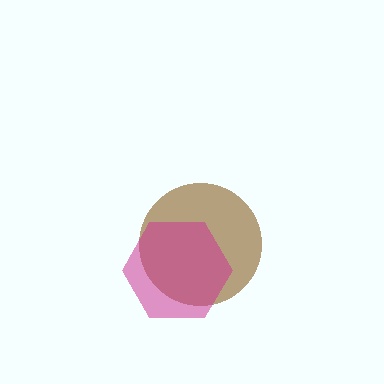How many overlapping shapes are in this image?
There are 2 overlapping shapes in the image.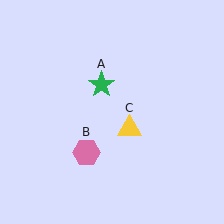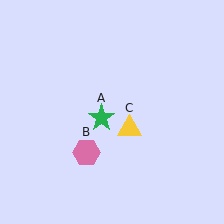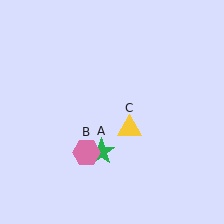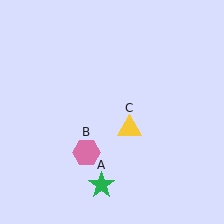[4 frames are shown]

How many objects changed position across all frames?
1 object changed position: green star (object A).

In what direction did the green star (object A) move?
The green star (object A) moved down.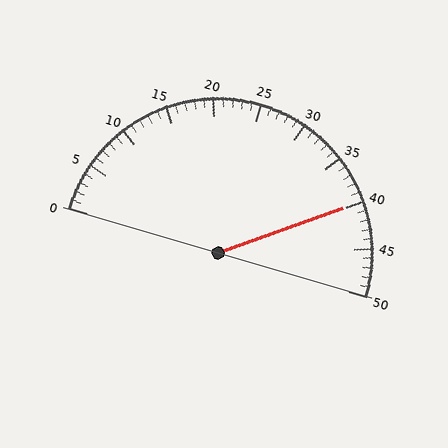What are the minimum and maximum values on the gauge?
The gauge ranges from 0 to 50.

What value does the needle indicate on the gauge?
The needle indicates approximately 40.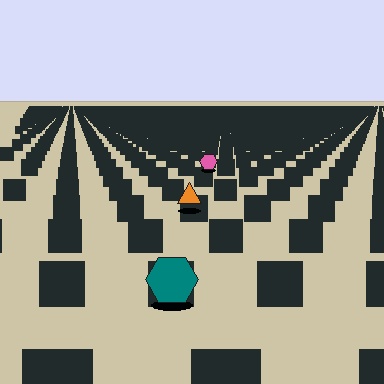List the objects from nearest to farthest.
From nearest to farthest: the teal hexagon, the orange triangle, the pink hexagon.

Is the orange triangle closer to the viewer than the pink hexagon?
Yes. The orange triangle is closer — you can tell from the texture gradient: the ground texture is coarser near it.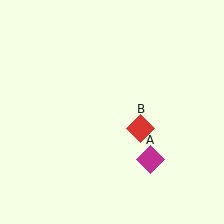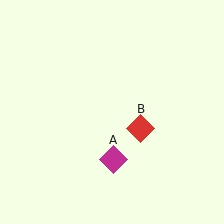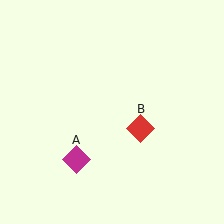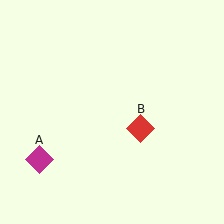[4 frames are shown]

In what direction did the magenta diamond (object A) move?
The magenta diamond (object A) moved left.